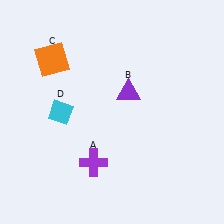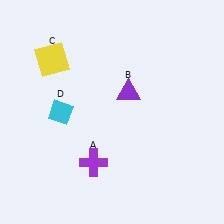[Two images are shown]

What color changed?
The square (C) changed from orange in Image 1 to yellow in Image 2.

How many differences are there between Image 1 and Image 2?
There is 1 difference between the two images.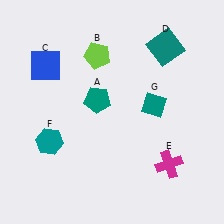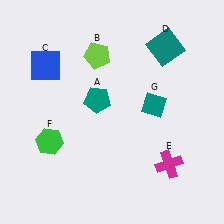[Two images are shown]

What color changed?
The hexagon (F) changed from teal in Image 1 to green in Image 2.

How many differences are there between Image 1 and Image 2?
There is 1 difference between the two images.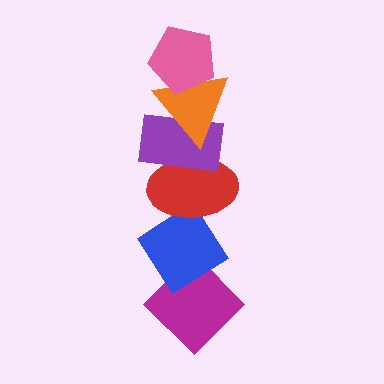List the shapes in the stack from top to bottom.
From top to bottom: the pink pentagon, the orange triangle, the purple rectangle, the red ellipse, the blue diamond, the magenta diamond.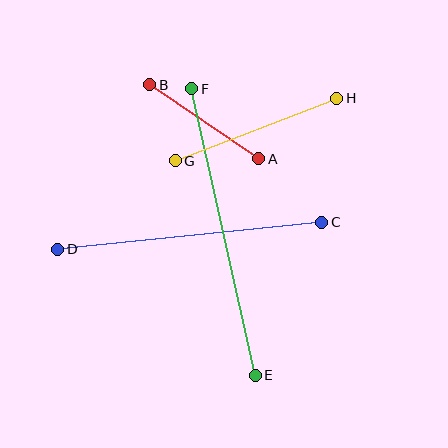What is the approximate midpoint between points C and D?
The midpoint is at approximately (190, 236) pixels.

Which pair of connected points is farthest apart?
Points E and F are farthest apart.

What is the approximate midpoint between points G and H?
The midpoint is at approximately (256, 129) pixels.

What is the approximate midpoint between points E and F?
The midpoint is at approximately (223, 232) pixels.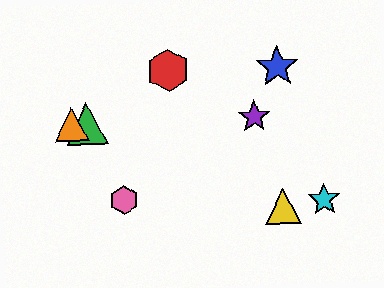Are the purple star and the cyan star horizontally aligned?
No, the purple star is at y≈117 and the cyan star is at y≈200.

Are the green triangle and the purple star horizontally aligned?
Yes, both are at y≈124.